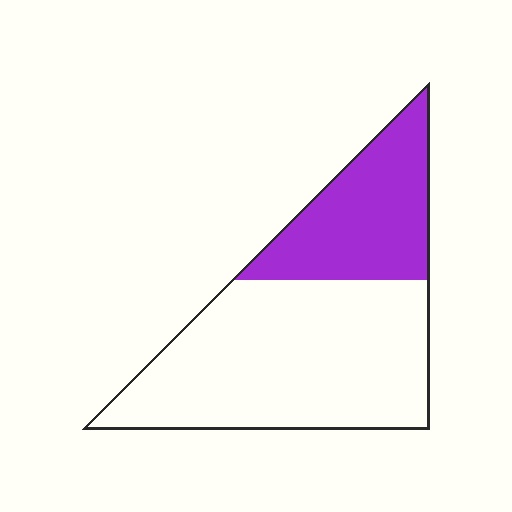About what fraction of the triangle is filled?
About one third (1/3).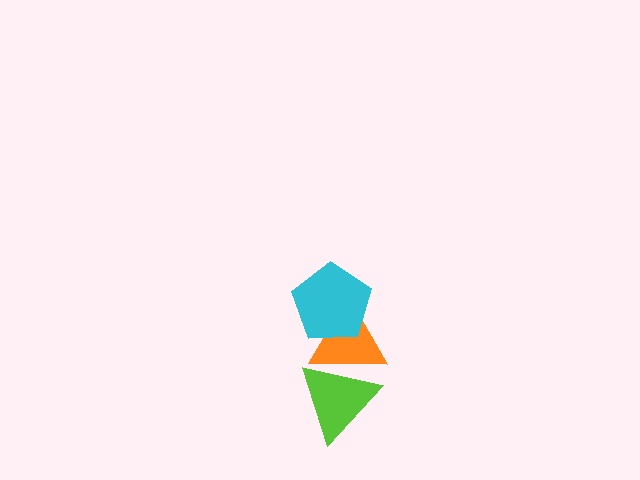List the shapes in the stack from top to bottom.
From top to bottom: the cyan pentagon, the orange triangle, the lime triangle.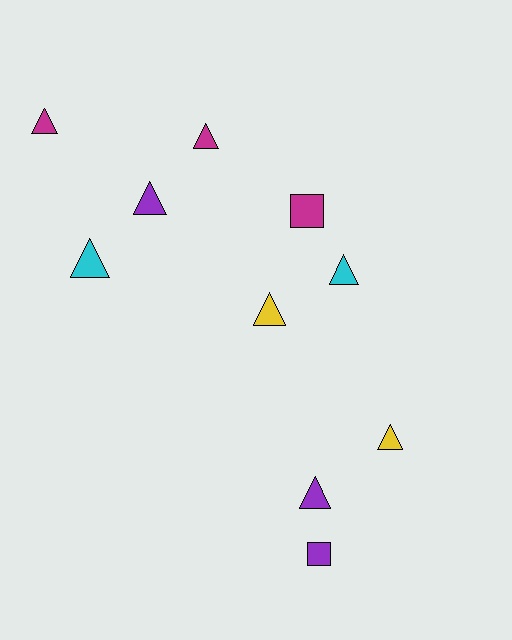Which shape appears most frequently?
Triangle, with 8 objects.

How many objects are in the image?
There are 10 objects.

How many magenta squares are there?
There is 1 magenta square.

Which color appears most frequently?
Magenta, with 3 objects.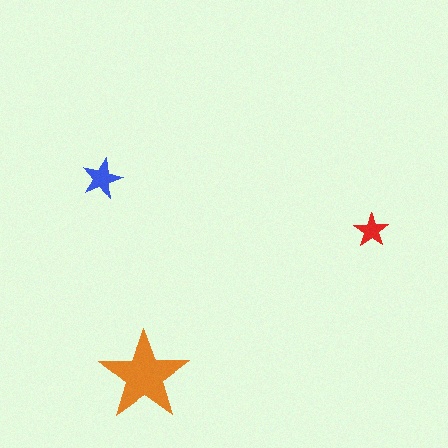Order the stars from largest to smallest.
the orange one, the blue one, the red one.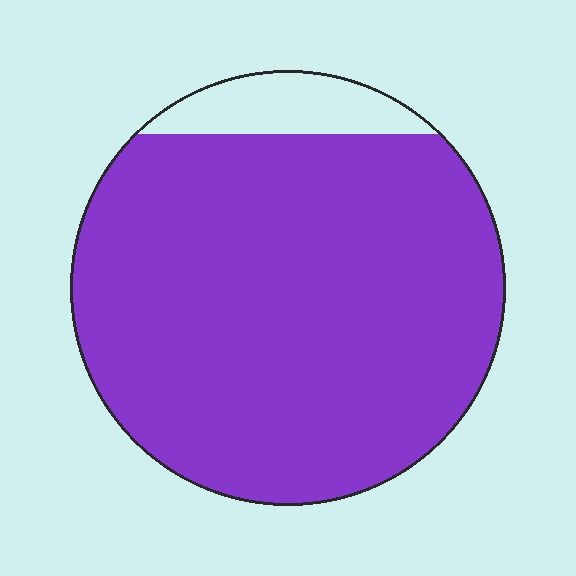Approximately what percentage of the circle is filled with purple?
Approximately 90%.